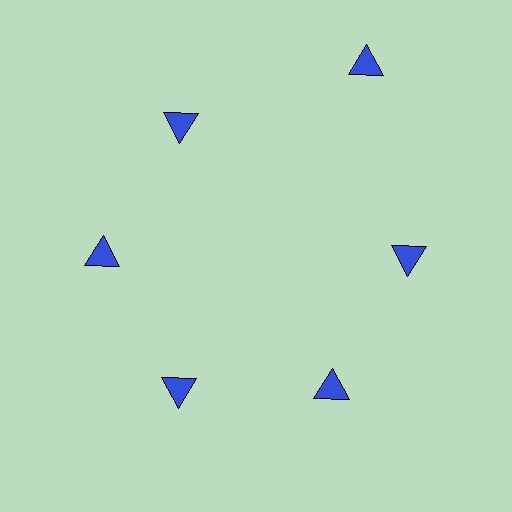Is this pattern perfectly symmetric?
No. The 6 blue triangles are arranged in a ring, but one element near the 1 o'clock position is pushed outward from the center, breaking the 6-fold rotational symmetry.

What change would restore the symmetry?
The symmetry would be restored by moving it inward, back onto the ring so that all 6 triangles sit at equal angles and equal distance from the center.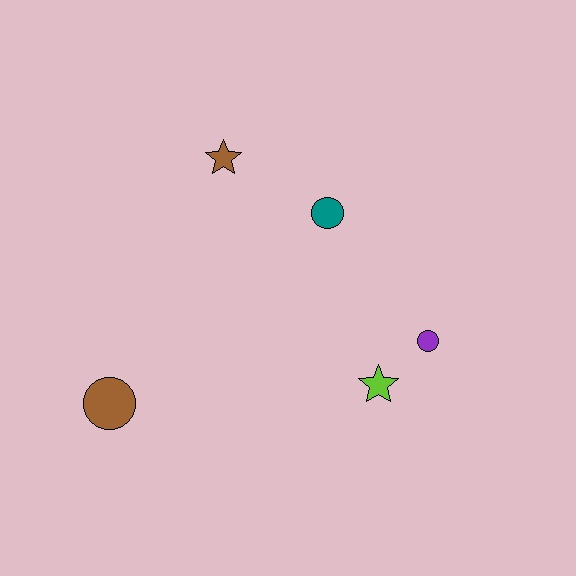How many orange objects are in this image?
There are no orange objects.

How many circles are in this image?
There are 3 circles.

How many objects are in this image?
There are 5 objects.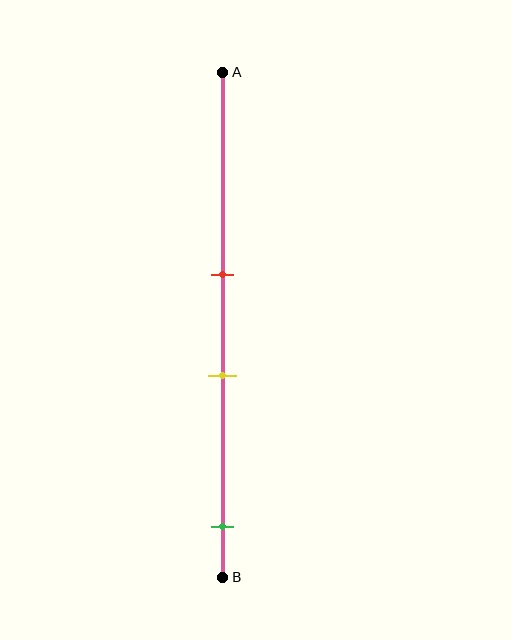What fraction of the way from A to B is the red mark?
The red mark is approximately 40% (0.4) of the way from A to B.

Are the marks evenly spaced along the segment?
No, the marks are not evenly spaced.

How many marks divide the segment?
There are 3 marks dividing the segment.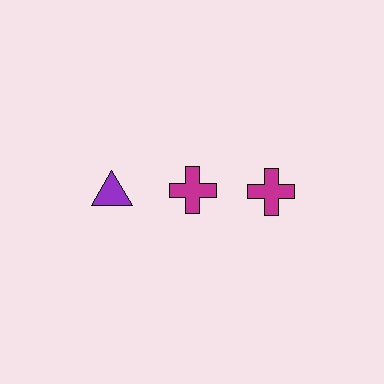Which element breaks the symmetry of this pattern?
The purple triangle in the top row, leftmost column breaks the symmetry. All other shapes are magenta crosses.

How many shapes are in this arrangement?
There are 3 shapes arranged in a grid pattern.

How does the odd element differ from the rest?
It differs in both color (purple instead of magenta) and shape (triangle instead of cross).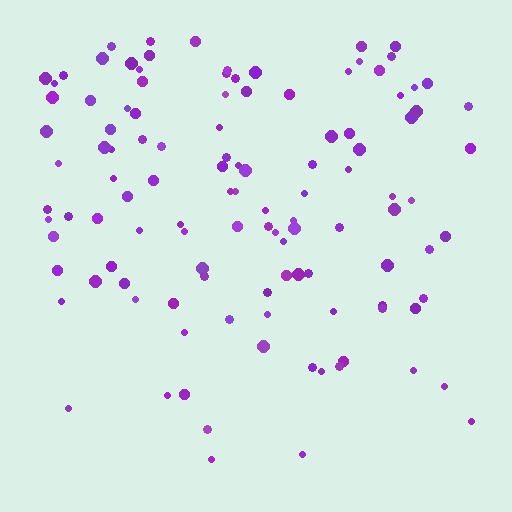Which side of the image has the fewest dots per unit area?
The bottom.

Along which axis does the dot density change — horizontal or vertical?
Vertical.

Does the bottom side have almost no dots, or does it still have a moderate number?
Still a moderate number, just noticeably fewer than the top.